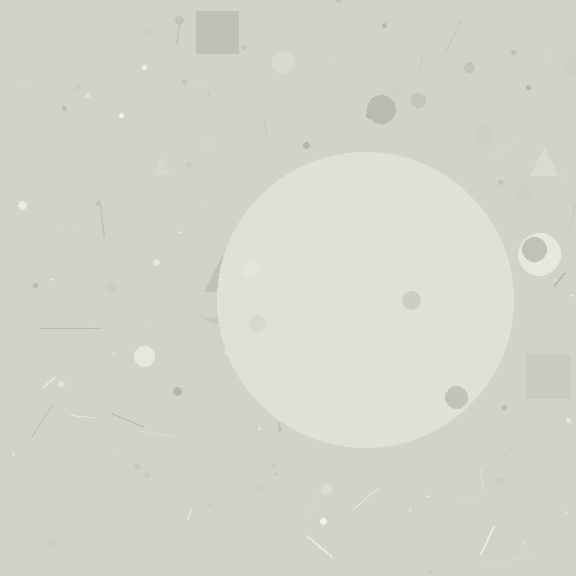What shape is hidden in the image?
A circle is hidden in the image.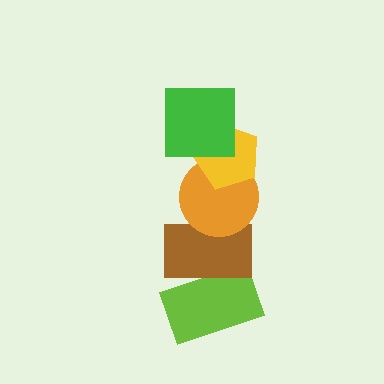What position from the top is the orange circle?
The orange circle is 3rd from the top.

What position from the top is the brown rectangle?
The brown rectangle is 4th from the top.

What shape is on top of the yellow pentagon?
The green square is on top of the yellow pentagon.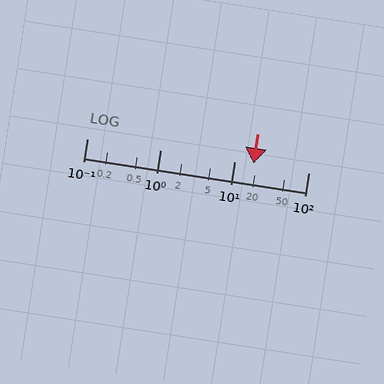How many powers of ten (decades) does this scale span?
The scale spans 3 decades, from 0.1 to 100.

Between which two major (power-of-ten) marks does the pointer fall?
The pointer is between 10 and 100.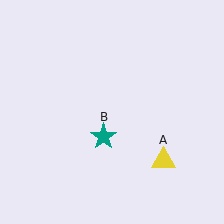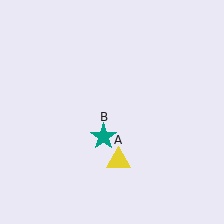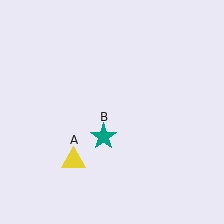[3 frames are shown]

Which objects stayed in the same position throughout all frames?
Teal star (object B) remained stationary.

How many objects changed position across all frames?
1 object changed position: yellow triangle (object A).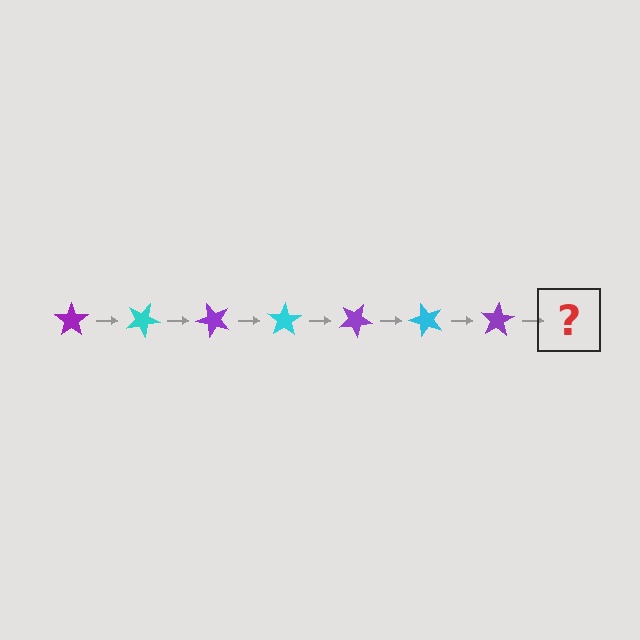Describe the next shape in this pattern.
It should be a cyan star, rotated 175 degrees from the start.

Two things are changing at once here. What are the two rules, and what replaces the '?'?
The two rules are that it rotates 25 degrees each step and the color cycles through purple and cyan. The '?' should be a cyan star, rotated 175 degrees from the start.